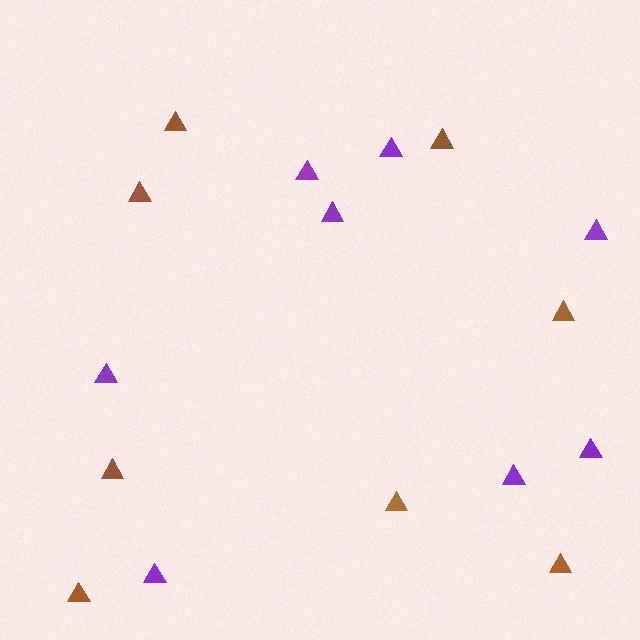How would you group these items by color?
There are 2 groups: one group of brown triangles (8) and one group of purple triangles (8).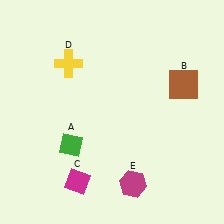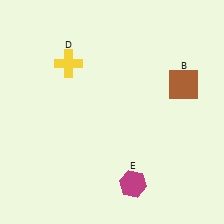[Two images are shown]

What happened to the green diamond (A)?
The green diamond (A) was removed in Image 2. It was in the bottom-left area of Image 1.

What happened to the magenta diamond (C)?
The magenta diamond (C) was removed in Image 2. It was in the bottom-left area of Image 1.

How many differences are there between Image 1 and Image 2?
There are 2 differences between the two images.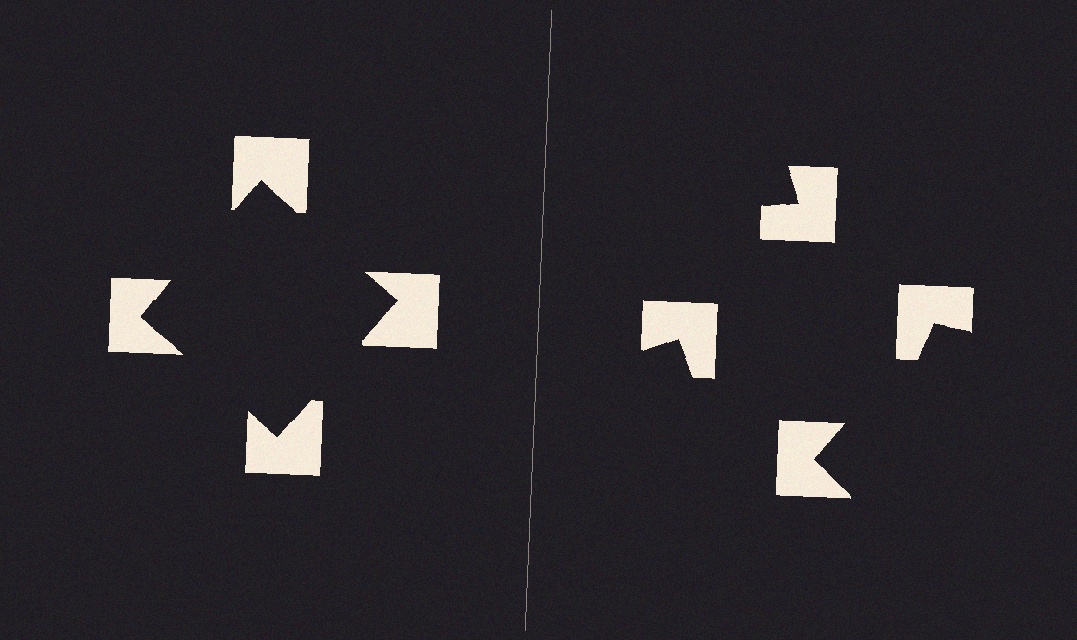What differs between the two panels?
The notched squares are positioned identically on both sides; only the wedge orientations differ. On the left they align to a square; on the right they are misaligned.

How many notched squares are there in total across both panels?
8 — 4 on each side.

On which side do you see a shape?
An illusory square appears on the left side. On the right side the wedge cuts are rotated, so no coherent shape forms.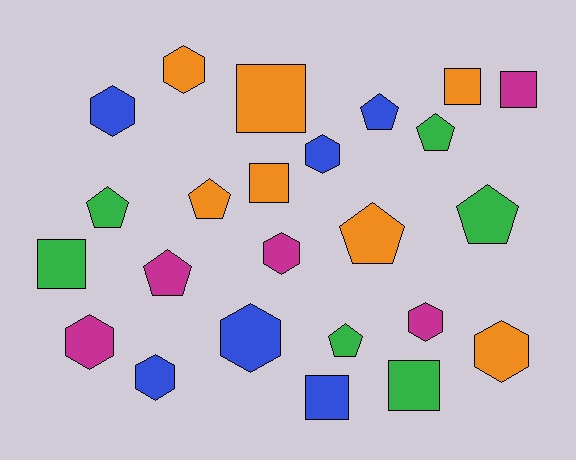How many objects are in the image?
There are 24 objects.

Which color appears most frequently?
Orange, with 7 objects.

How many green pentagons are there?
There are 4 green pentagons.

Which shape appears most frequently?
Hexagon, with 9 objects.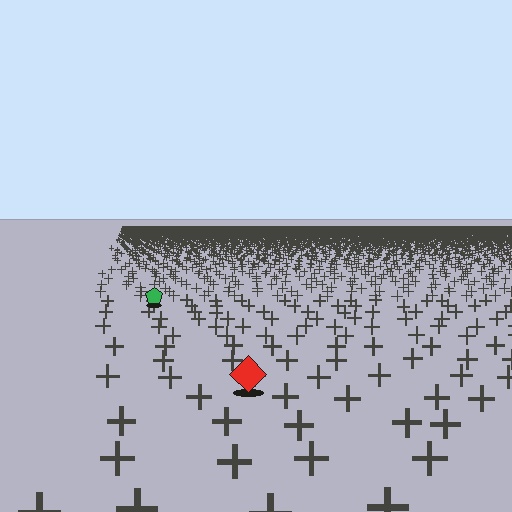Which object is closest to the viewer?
The red diamond is closest. The texture marks near it are larger and more spread out.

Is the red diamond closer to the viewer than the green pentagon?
Yes. The red diamond is closer — you can tell from the texture gradient: the ground texture is coarser near it.